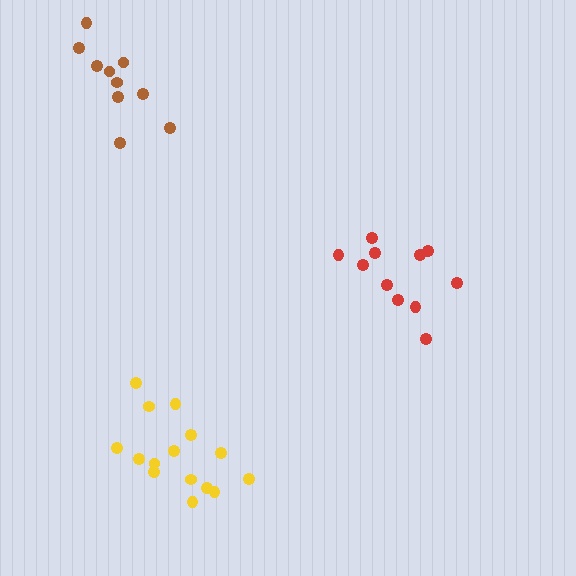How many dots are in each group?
Group 1: 11 dots, Group 2: 10 dots, Group 3: 15 dots (36 total).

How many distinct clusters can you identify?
There are 3 distinct clusters.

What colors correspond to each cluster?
The clusters are colored: red, brown, yellow.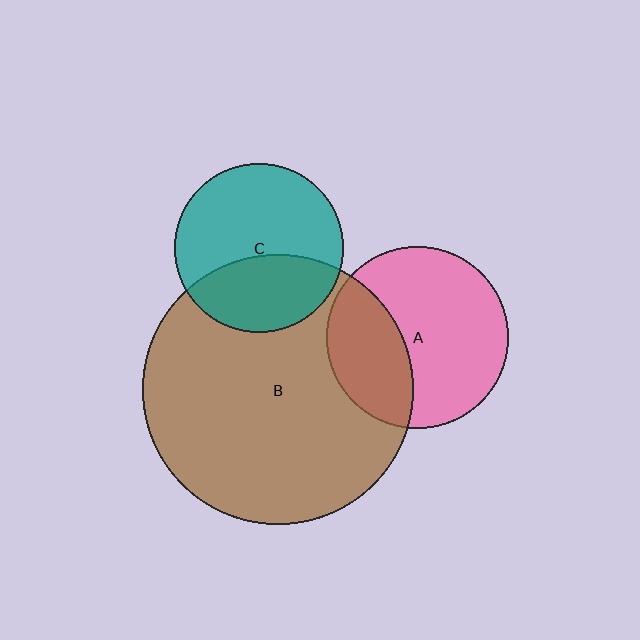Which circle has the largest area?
Circle B (brown).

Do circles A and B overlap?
Yes.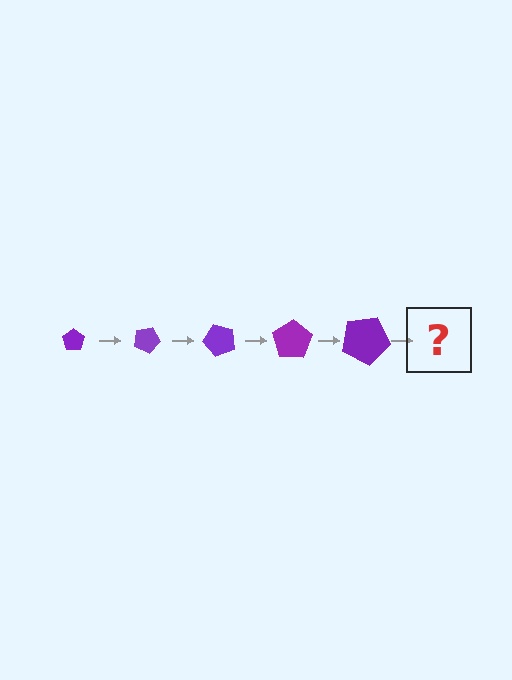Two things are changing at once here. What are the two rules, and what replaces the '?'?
The two rules are that the pentagon grows larger each step and it rotates 25 degrees each step. The '?' should be a pentagon, larger than the previous one and rotated 125 degrees from the start.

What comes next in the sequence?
The next element should be a pentagon, larger than the previous one and rotated 125 degrees from the start.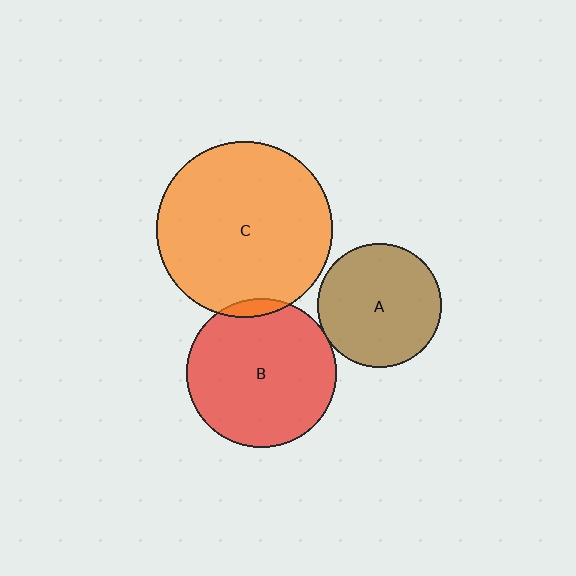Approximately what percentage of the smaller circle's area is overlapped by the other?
Approximately 5%.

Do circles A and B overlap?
Yes.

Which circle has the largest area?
Circle C (orange).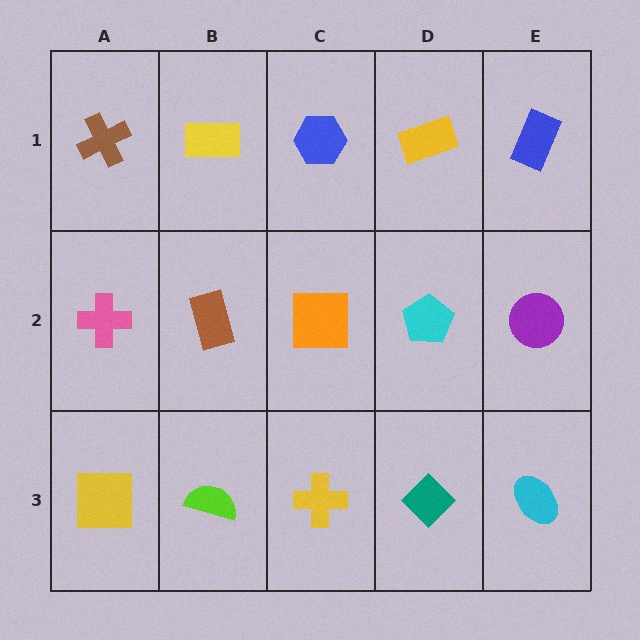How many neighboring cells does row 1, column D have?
3.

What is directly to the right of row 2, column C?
A cyan pentagon.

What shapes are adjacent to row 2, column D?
A yellow rectangle (row 1, column D), a teal diamond (row 3, column D), an orange square (row 2, column C), a purple circle (row 2, column E).